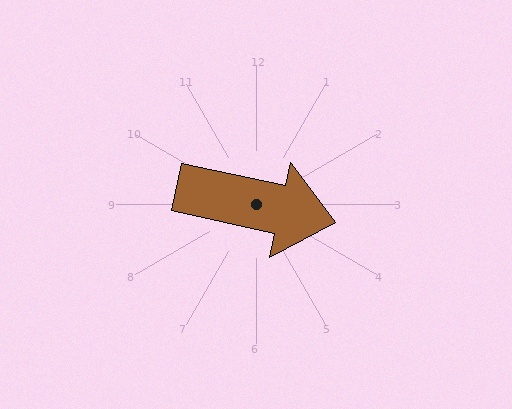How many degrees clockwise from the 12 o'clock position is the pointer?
Approximately 102 degrees.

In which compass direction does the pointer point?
East.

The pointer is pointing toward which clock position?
Roughly 3 o'clock.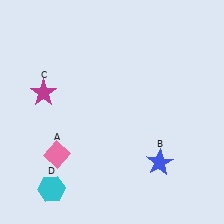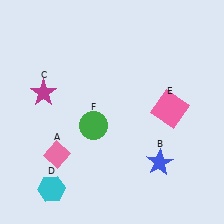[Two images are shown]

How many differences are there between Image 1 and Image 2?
There are 2 differences between the two images.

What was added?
A pink square (E), a green circle (F) were added in Image 2.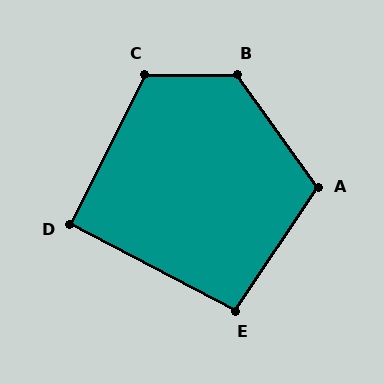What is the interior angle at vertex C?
Approximately 117 degrees (obtuse).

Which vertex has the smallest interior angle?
D, at approximately 91 degrees.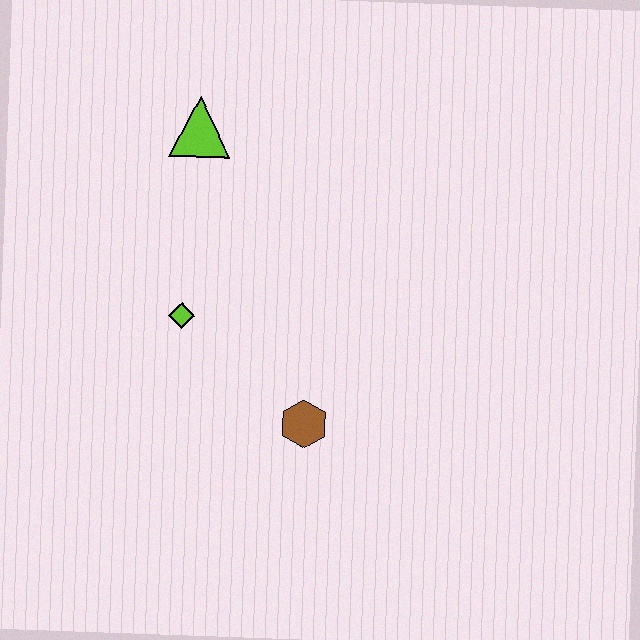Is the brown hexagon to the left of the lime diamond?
No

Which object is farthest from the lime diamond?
The lime triangle is farthest from the lime diamond.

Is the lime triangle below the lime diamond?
No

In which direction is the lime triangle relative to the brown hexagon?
The lime triangle is above the brown hexagon.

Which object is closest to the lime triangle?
The lime diamond is closest to the lime triangle.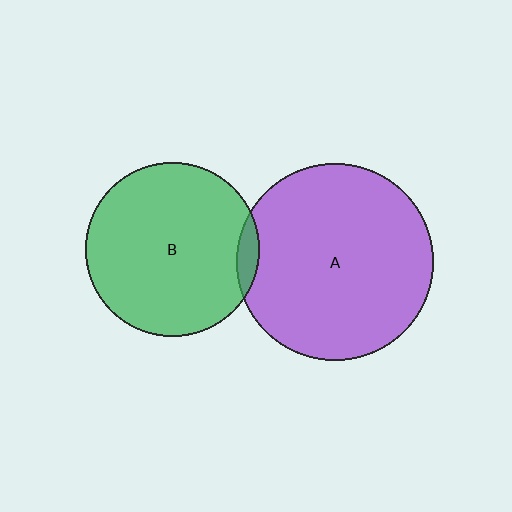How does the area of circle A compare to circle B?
Approximately 1.3 times.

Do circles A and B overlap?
Yes.